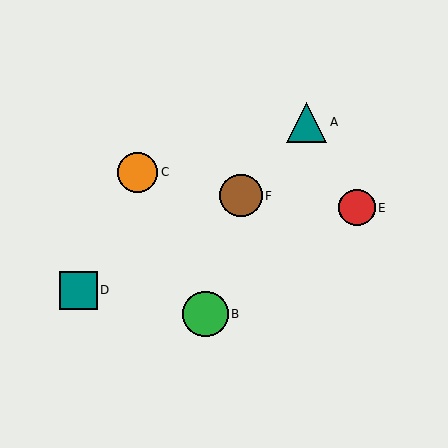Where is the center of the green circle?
The center of the green circle is at (205, 314).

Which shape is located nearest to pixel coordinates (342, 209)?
The red circle (labeled E) at (357, 208) is nearest to that location.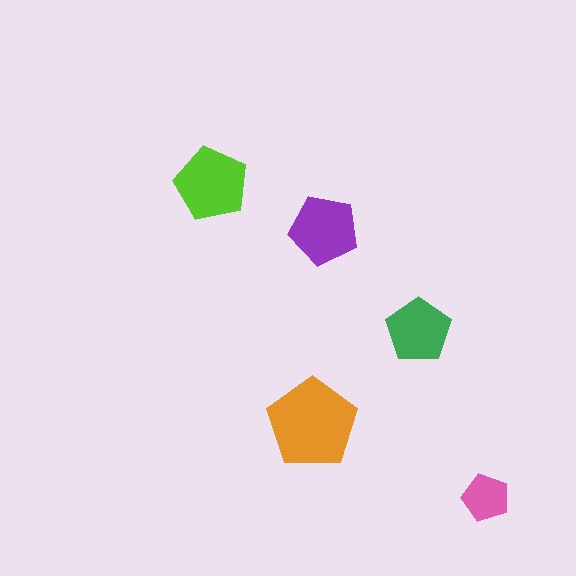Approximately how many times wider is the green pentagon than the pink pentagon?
About 1.5 times wider.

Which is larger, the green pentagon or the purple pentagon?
The purple one.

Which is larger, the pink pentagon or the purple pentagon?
The purple one.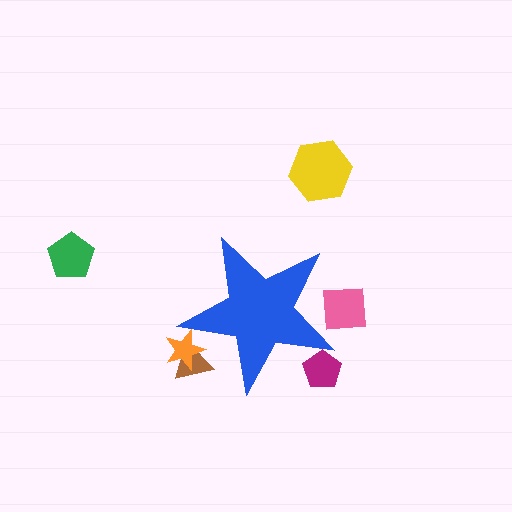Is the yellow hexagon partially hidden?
No, the yellow hexagon is fully visible.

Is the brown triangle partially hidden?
Yes, the brown triangle is partially hidden behind the blue star.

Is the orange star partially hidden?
Yes, the orange star is partially hidden behind the blue star.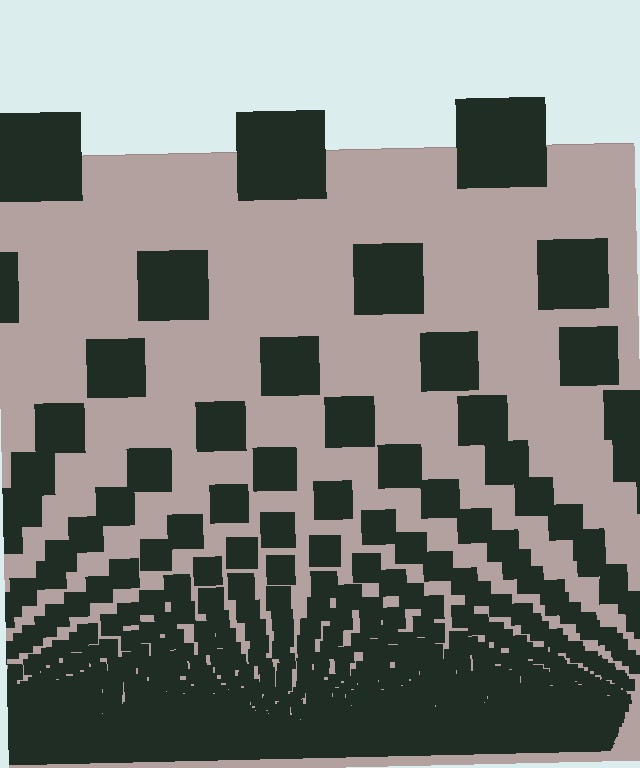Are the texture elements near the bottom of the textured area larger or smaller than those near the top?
Smaller. The gradient is inverted — elements near the bottom are smaller and denser.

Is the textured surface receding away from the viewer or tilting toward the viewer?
The surface appears to tilt toward the viewer. Texture elements get larger and sparser toward the top.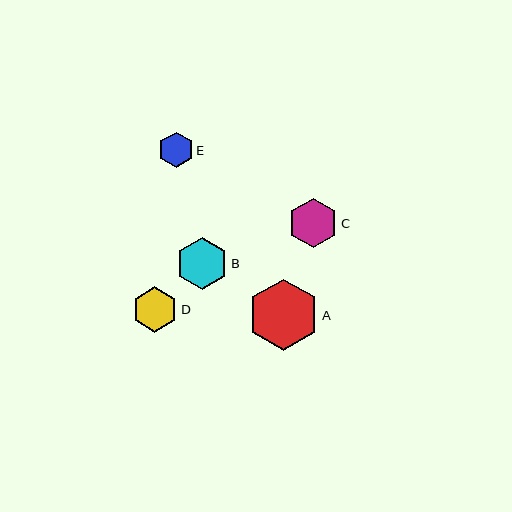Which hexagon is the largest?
Hexagon A is the largest with a size of approximately 71 pixels.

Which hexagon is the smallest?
Hexagon E is the smallest with a size of approximately 35 pixels.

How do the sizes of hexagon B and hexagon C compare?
Hexagon B and hexagon C are approximately the same size.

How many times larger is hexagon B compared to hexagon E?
Hexagon B is approximately 1.5 times the size of hexagon E.